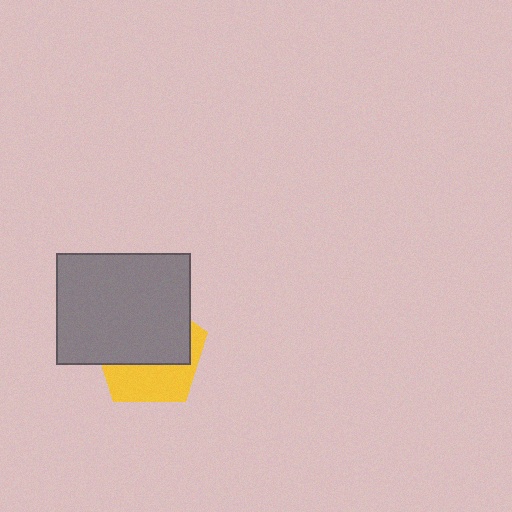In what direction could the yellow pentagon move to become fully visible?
The yellow pentagon could move down. That would shift it out from behind the gray rectangle entirely.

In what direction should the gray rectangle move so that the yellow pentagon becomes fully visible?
The gray rectangle should move up. That is the shortest direction to clear the overlap and leave the yellow pentagon fully visible.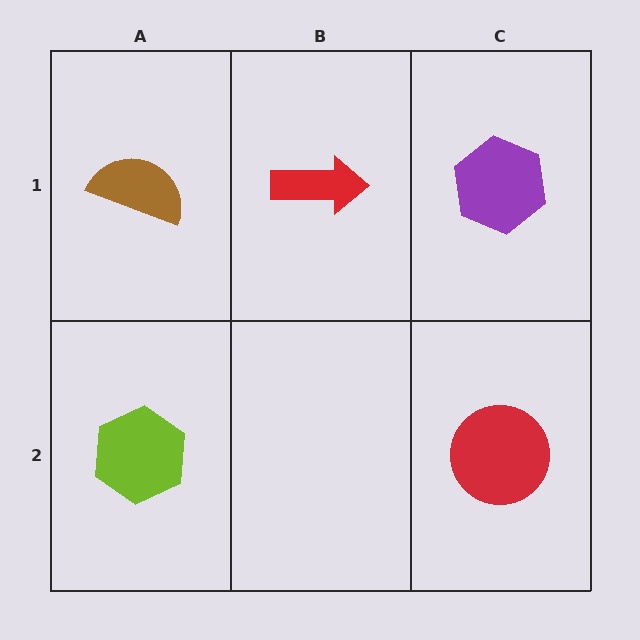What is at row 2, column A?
A lime hexagon.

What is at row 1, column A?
A brown semicircle.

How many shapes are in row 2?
2 shapes.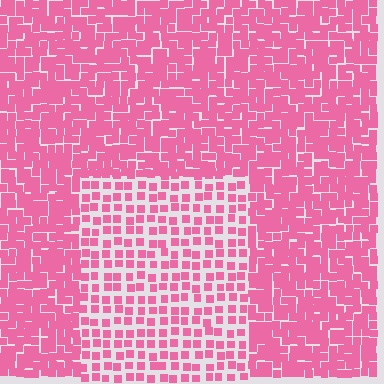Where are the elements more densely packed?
The elements are more densely packed outside the rectangle boundary.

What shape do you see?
I see a rectangle.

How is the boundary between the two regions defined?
The boundary is defined by a change in element density (approximately 2.0x ratio). All elements are the same color, size, and shape.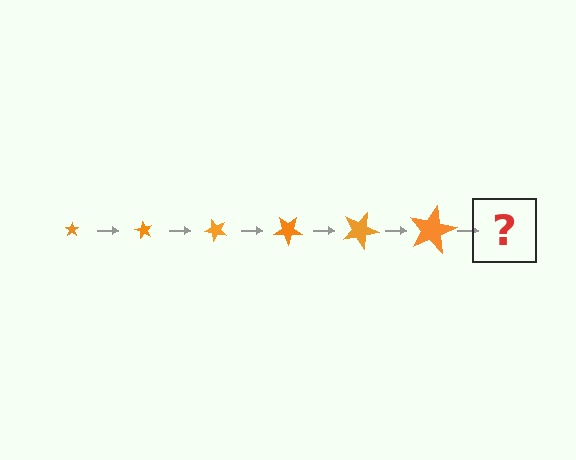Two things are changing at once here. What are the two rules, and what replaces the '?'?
The two rules are that the star grows larger each step and it rotates 60 degrees each step. The '?' should be a star, larger than the previous one and rotated 360 degrees from the start.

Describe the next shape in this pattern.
It should be a star, larger than the previous one and rotated 360 degrees from the start.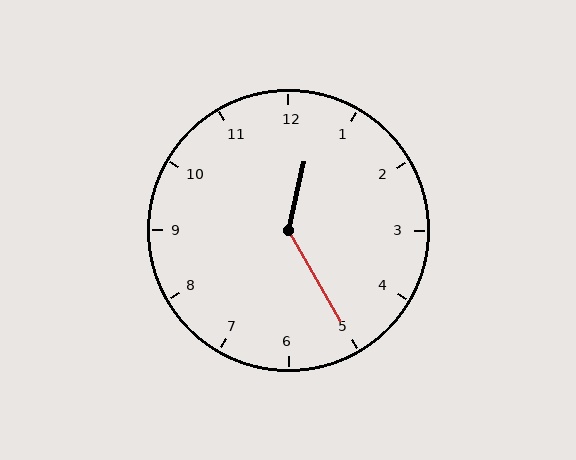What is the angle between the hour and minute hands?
Approximately 138 degrees.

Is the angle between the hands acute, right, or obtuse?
It is obtuse.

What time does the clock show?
12:25.